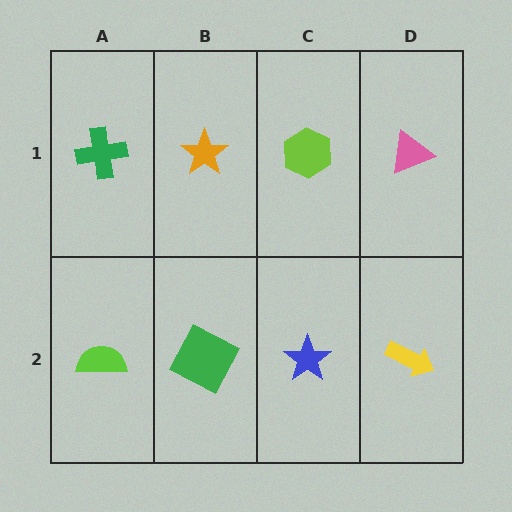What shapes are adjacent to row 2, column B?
An orange star (row 1, column B), a lime semicircle (row 2, column A), a blue star (row 2, column C).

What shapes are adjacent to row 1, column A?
A lime semicircle (row 2, column A), an orange star (row 1, column B).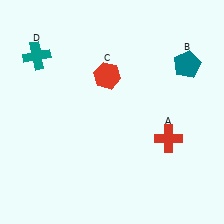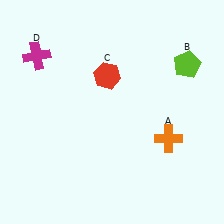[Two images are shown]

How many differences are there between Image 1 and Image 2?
There are 3 differences between the two images.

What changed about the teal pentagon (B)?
In Image 1, B is teal. In Image 2, it changed to lime.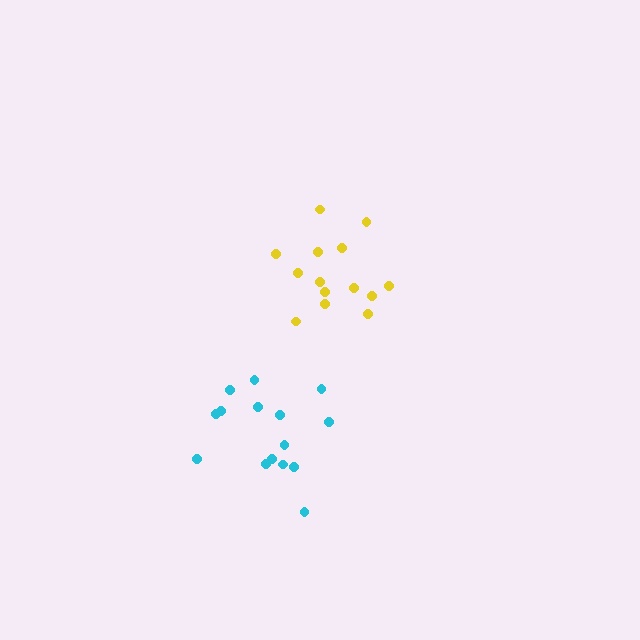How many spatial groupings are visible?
There are 2 spatial groupings.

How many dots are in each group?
Group 1: 15 dots, Group 2: 14 dots (29 total).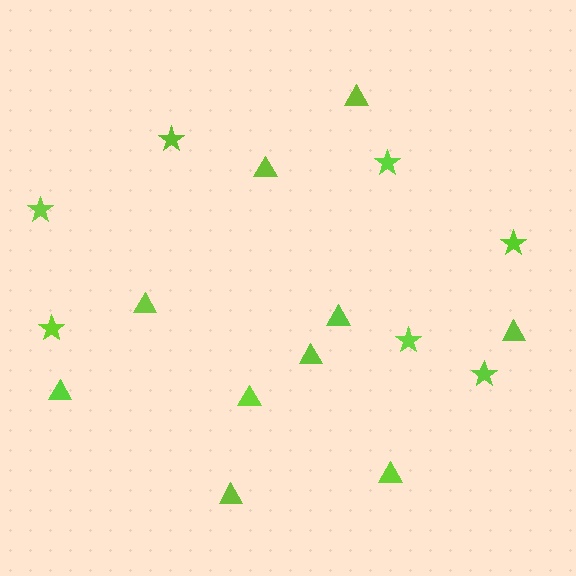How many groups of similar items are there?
There are 2 groups: one group of triangles (10) and one group of stars (7).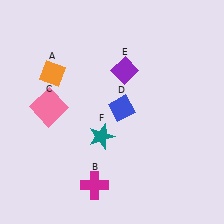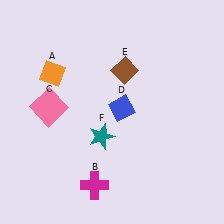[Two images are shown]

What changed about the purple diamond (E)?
In Image 1, E is purple. In Image 2, it changed to brown.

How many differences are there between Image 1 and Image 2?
There is 1 difference between the two images.